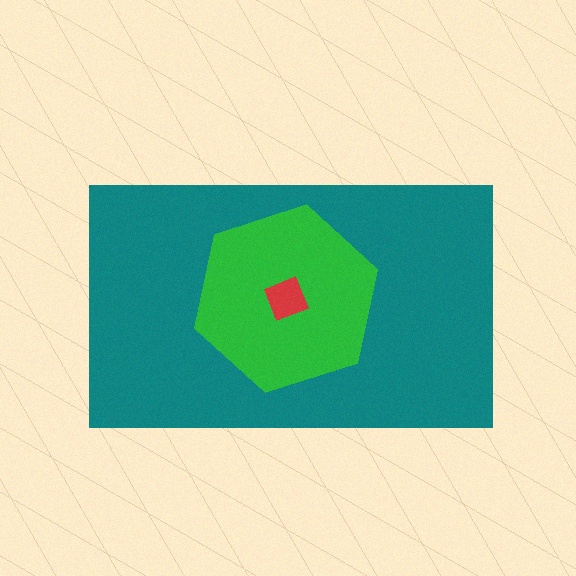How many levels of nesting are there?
3.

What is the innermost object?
The red diamond.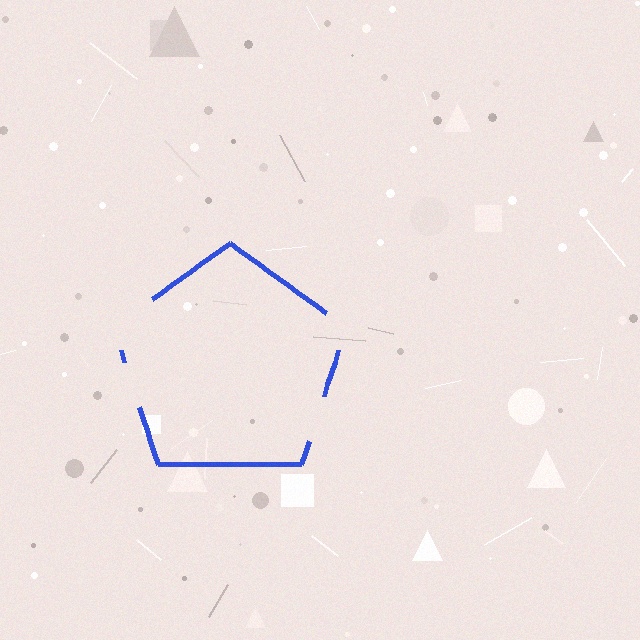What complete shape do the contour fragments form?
The contour fragments form a pentagon.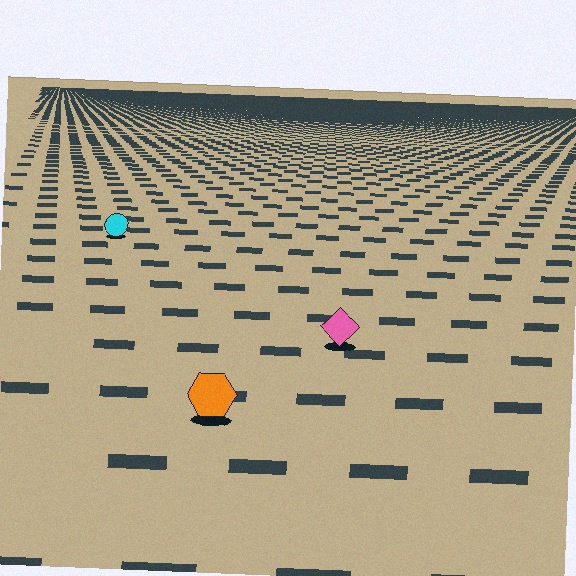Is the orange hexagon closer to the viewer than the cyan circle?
Yes. The orange hexagon is closer — you can tell from the texture gradient: the ground texture is coarser near it.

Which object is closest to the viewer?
The orange hexagon is closest. The texture marks near it are larger and more spread out.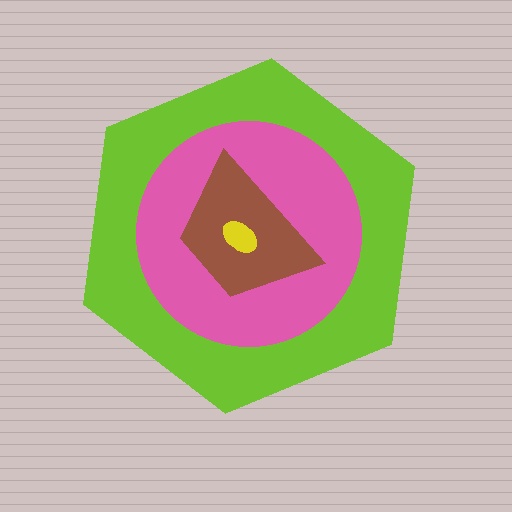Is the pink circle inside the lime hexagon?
Yes.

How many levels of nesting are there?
4.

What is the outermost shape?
The lime hexagon.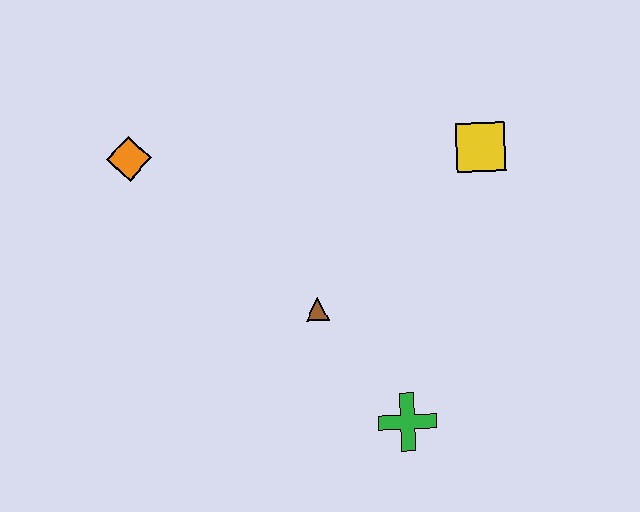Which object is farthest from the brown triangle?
The orange diamond is farthest from the brown triangle.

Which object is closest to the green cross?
The brown triangle is closest to the green cross.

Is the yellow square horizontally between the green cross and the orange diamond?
No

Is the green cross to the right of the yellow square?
No